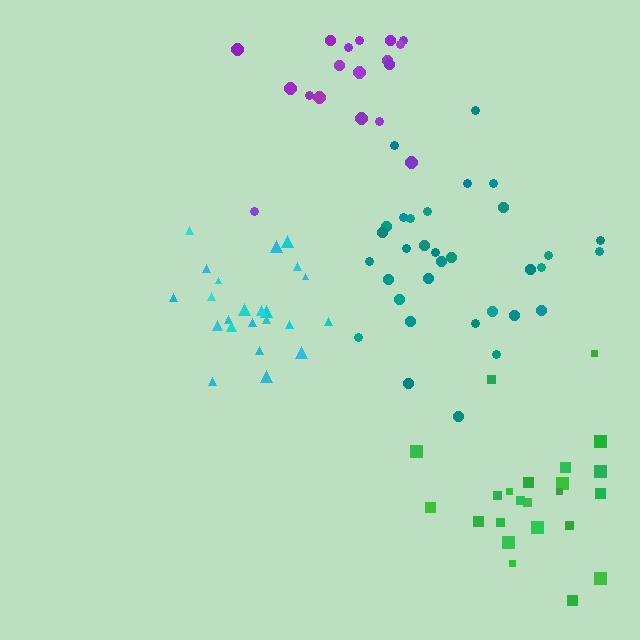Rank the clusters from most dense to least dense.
cyan, teal, green, purple.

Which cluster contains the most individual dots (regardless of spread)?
Teal (33).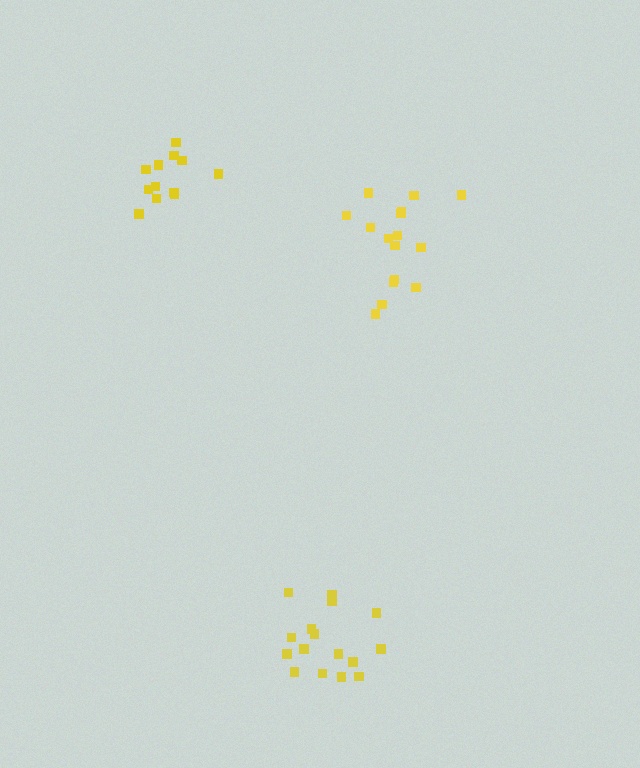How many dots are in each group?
Group 1: 12 dots, Group 2: 16 dots, Group 3: 16 dots (44 total).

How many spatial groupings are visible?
There are 3 spatial groupings.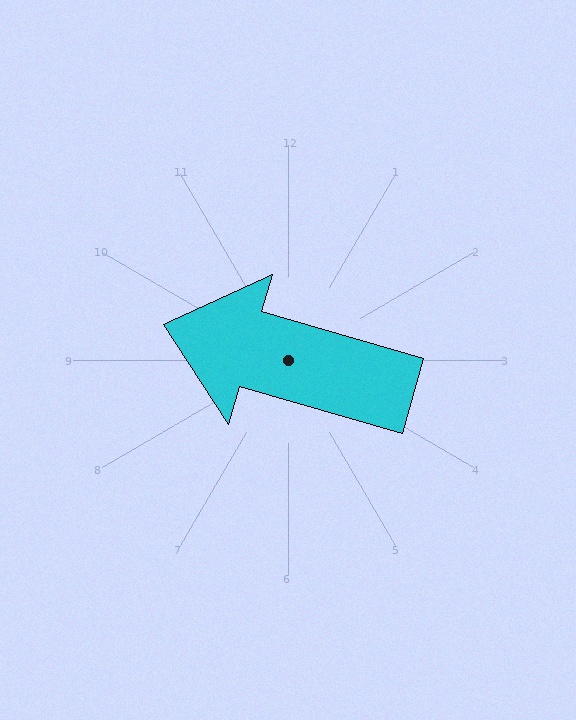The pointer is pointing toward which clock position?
Roughly 10 o'clock.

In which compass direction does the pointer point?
West.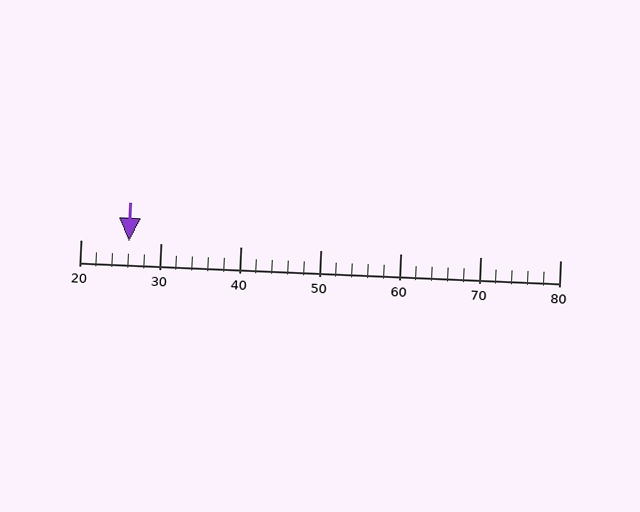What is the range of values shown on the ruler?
The ruler shows values from 20 to 80.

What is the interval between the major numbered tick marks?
The major tick marks are spaced 10 units apart.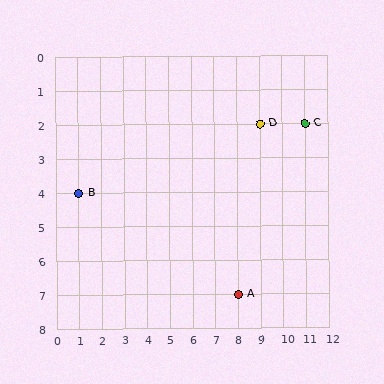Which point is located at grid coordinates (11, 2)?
Point C is at (11, 2).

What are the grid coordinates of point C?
Point C is at grid coordinates (11, 2).